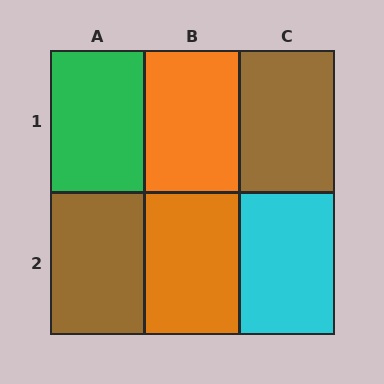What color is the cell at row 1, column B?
Orange.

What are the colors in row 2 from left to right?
Brown, orange, cyan.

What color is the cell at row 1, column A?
Green.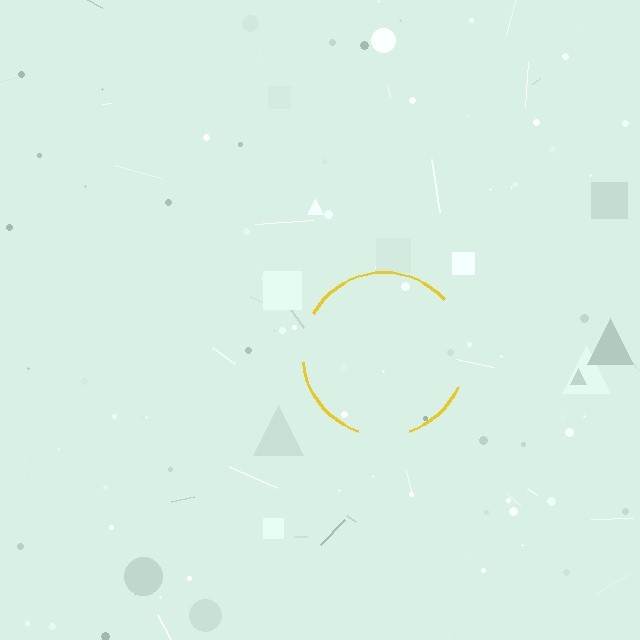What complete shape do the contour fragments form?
The contour fragments form a circle.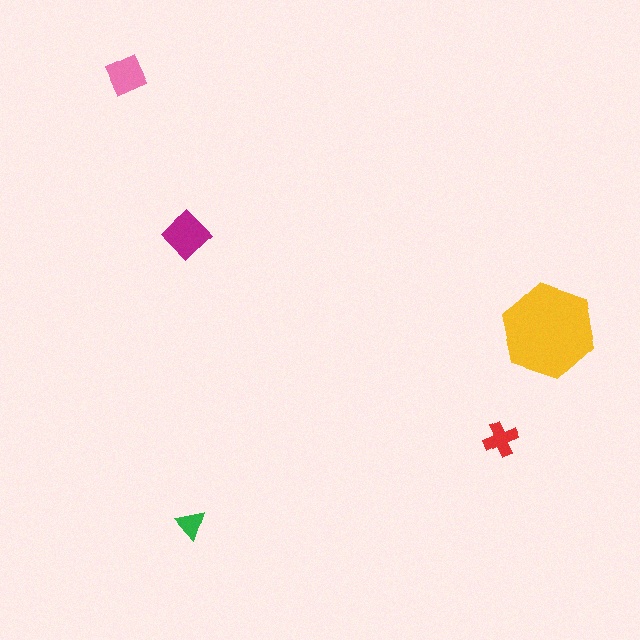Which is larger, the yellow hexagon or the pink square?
The yellow hexagon.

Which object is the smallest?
The green triangle.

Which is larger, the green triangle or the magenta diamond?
The magenta diamond.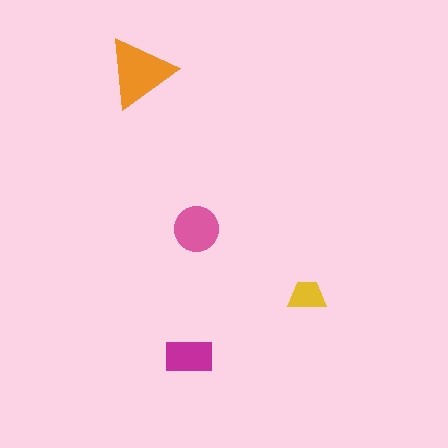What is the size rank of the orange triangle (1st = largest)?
1st.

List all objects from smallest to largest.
The yellow trapezoid, the magenta rectangle, the pink circle, the orange triangle.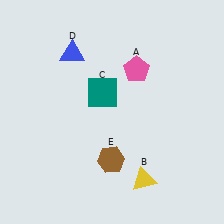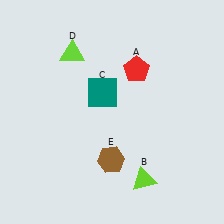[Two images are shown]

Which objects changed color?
A changed from pink to red. B changed from yellow to lime. D changed from blue to lime.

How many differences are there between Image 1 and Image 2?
There are 3 differences between the two images.